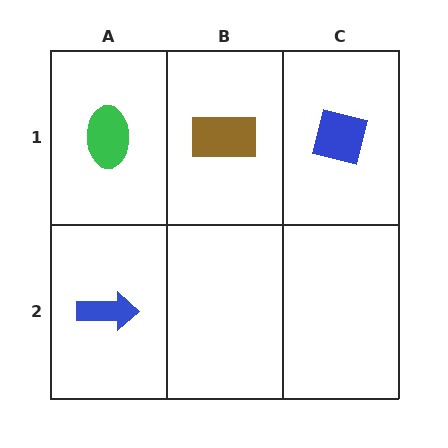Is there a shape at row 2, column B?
No, that cell is empty.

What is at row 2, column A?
A blue arrow.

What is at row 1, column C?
A blue square.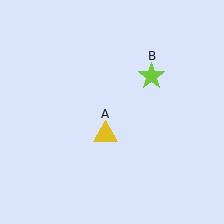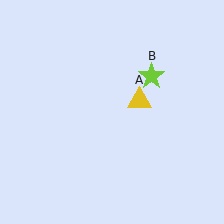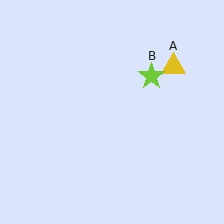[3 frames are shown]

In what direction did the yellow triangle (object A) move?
The yellow triangle (object A) moved up and to the right.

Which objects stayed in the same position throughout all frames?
Lime star (object B) remained stationary.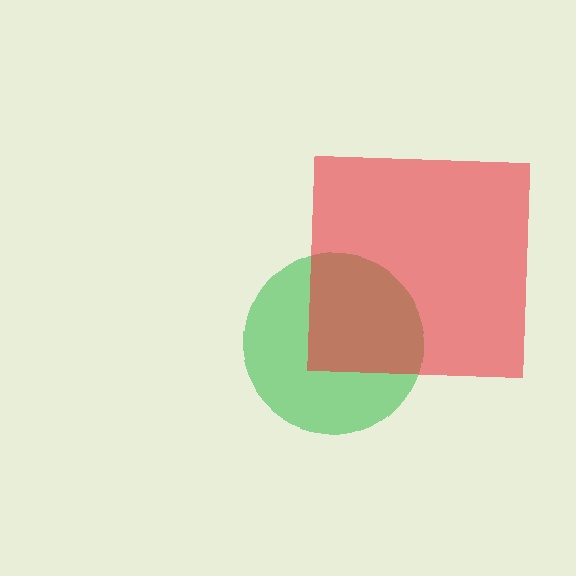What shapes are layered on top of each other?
The layered shapes are: a green circle, a red square.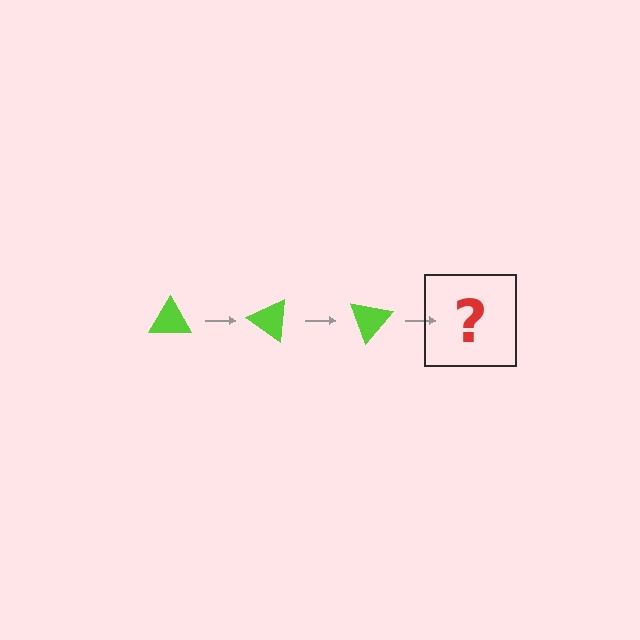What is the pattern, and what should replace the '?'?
The pattern is that the triangle rotates 35 degrees each step. The '?' should be a lime triangle rotated 105 degrees.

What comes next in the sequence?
The next element should be a lime triangle rotated 105 degrees.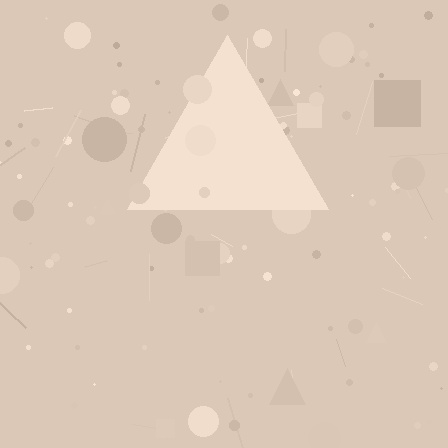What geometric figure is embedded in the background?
A triangle is embedded in the background.